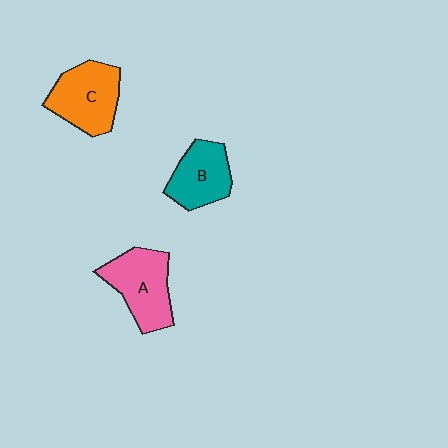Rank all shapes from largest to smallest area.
From largest to smallest: A (pink), C (orange), B (teal).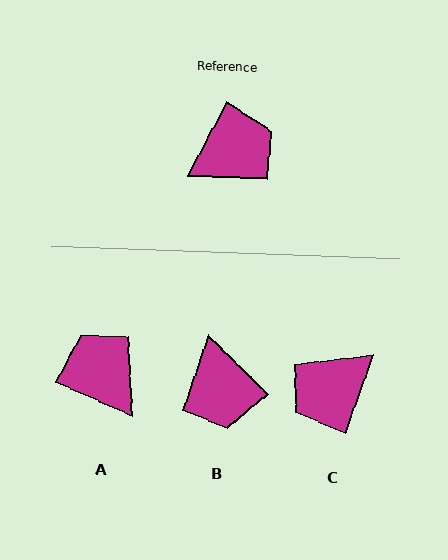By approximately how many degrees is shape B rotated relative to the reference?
Approximately 107 degrees clockwise.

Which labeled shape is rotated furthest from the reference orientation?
C, about 171 degrees away.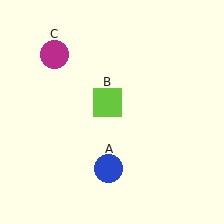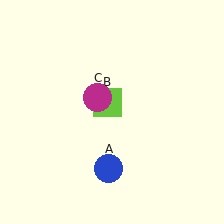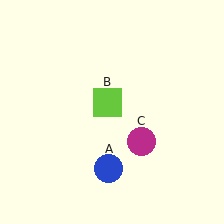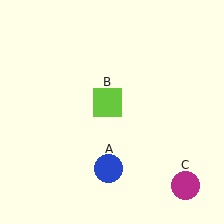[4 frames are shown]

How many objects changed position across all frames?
1 object changed position: magenta circle (object C).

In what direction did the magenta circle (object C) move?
The magenta circle (object C) moved down and to the right.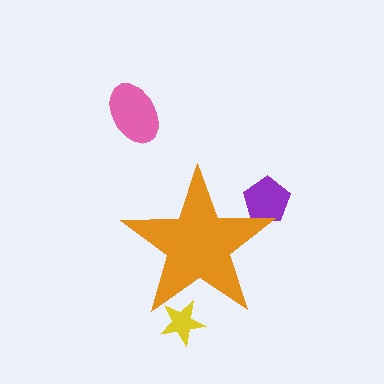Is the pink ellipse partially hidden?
No, the pink ellipse is fully visible.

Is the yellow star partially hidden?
Yes, the yellow star is partially hidden behind the orange star.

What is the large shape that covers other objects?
An orange star.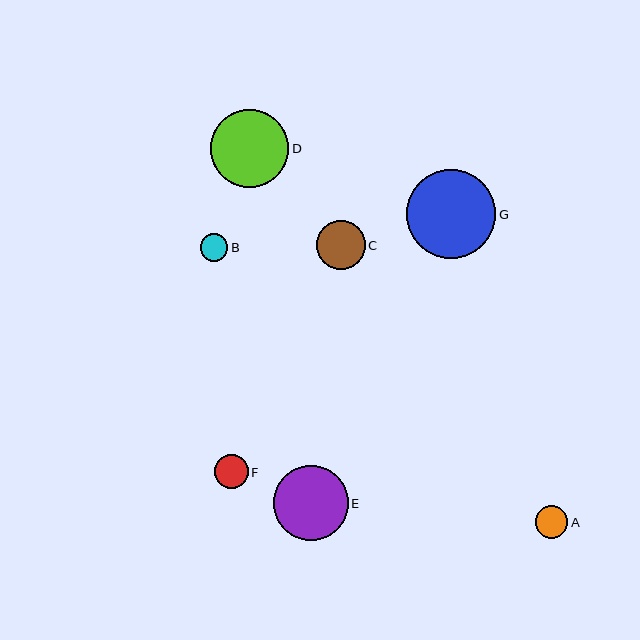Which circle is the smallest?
Circle B is the smallest with a size of approximately 28 pixels.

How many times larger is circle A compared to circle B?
Circle A is approximately 1.2 times the size of circle B.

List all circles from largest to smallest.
From largest to smallest: G, D, E, C, F, A, B.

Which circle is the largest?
Circle G is the largest with a size of approximately 89 pixels.